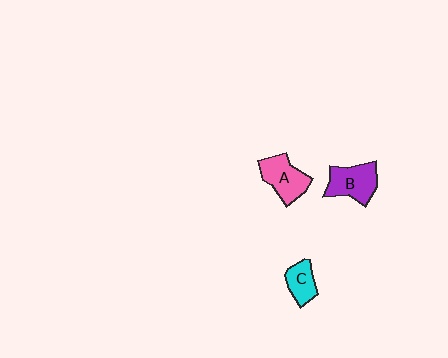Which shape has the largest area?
Shape B (purple).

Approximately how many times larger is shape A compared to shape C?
Approximately 1.5 times.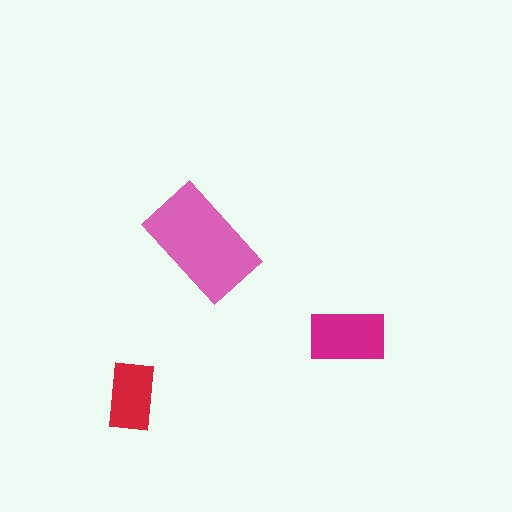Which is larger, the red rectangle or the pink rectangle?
The pink one.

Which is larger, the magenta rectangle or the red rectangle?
The magenta one.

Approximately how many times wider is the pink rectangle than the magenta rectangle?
About 1.5 times wider.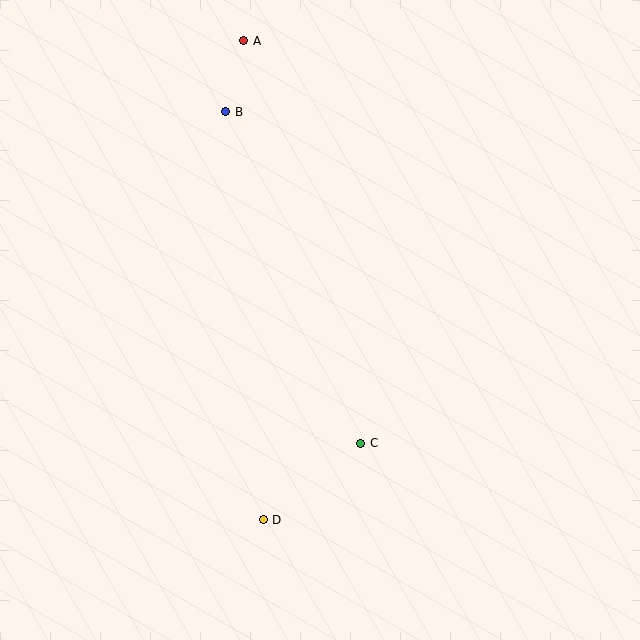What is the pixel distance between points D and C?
The distance between D and C is 124 pixels.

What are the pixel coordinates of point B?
Point B is at (226, 112).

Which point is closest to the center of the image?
Point C at (361, 443) is closest to the center.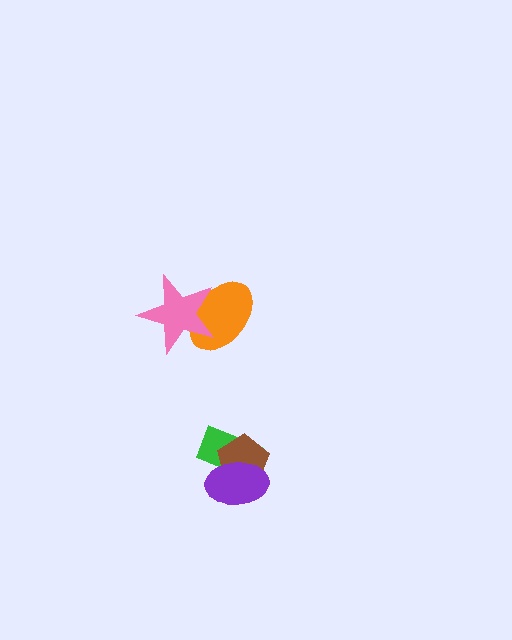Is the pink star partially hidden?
No, no other shape covers it.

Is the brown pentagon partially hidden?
Yes, it is partially covered by another shape.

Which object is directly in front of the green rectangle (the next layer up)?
The brown pentagon is directly in front of the green rectangle.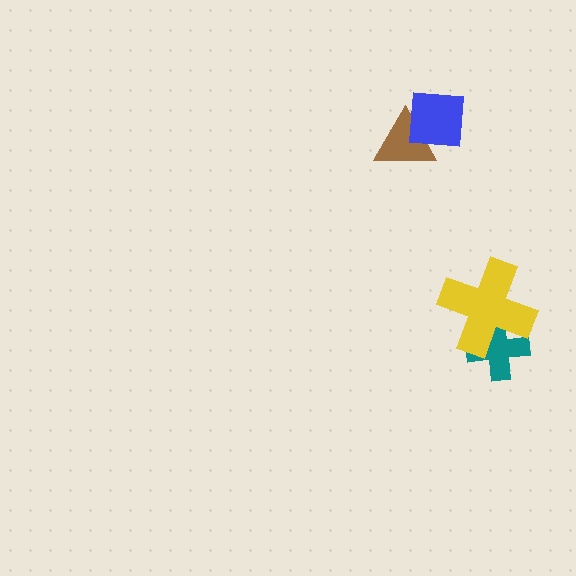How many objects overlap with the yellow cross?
1 object overlaps with the yellow cross.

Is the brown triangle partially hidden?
Yes, it is partially covered by another shape.